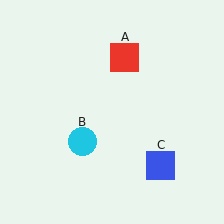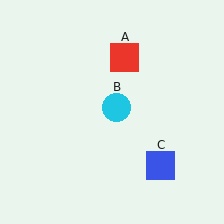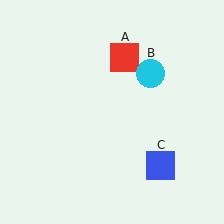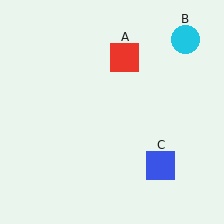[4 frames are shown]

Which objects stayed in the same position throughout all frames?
Red square (object A) and blue square (object C) remained stationary.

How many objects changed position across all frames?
1 object changed position: cyan circle (object B).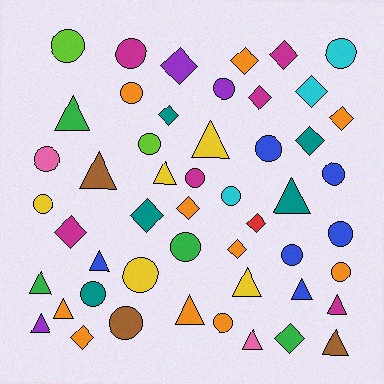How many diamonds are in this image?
There are 15 diamonds.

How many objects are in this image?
There are 50 objects.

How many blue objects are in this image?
There are 6 blue objects.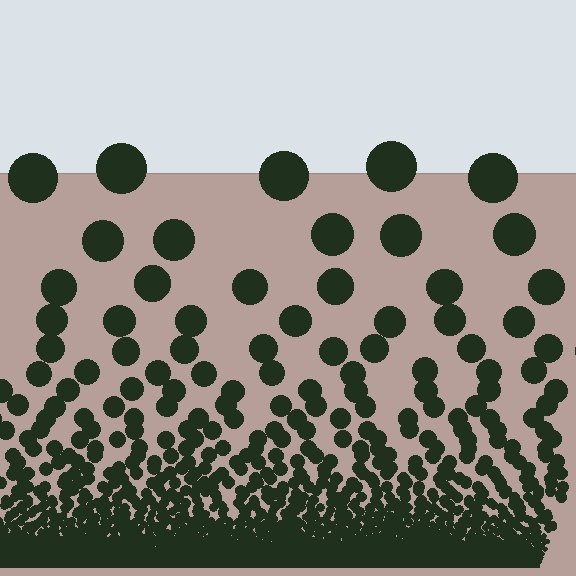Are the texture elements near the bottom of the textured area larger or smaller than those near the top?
Smaller. The gradient is inverted — elements near the bottom are smaller and denser.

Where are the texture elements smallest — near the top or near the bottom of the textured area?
Near the bottom.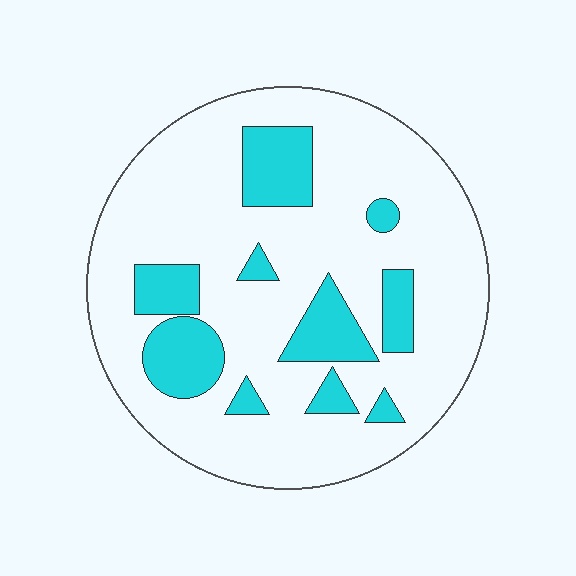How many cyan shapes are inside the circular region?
10.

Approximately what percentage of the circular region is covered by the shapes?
Approximately 20%.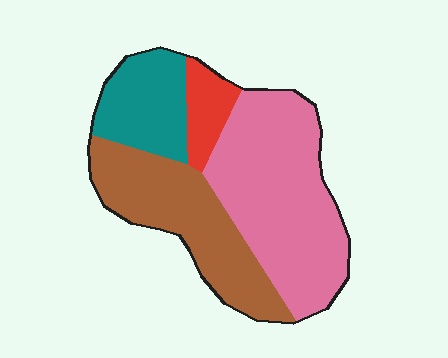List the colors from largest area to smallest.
From largest to smallest: pink, brown, teal, red.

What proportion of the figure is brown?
Brown covers about 30% of the figure.